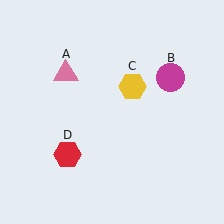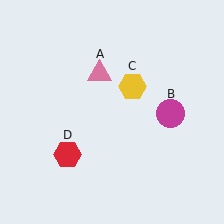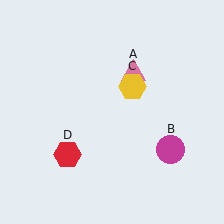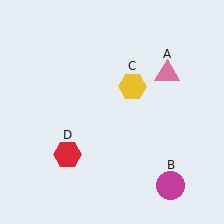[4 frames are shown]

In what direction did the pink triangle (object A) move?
The pink triangle (object A) moved right.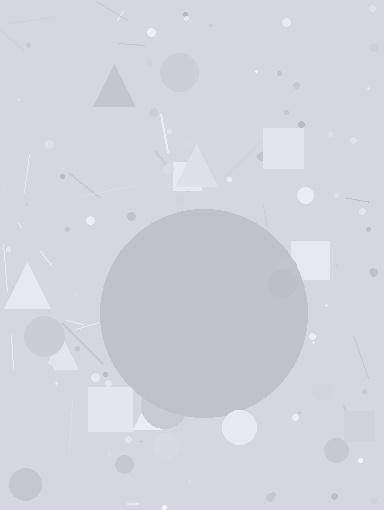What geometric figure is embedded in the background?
A circle is embedded in the background.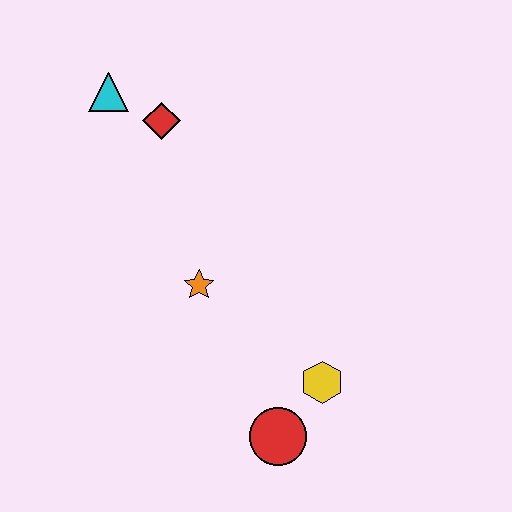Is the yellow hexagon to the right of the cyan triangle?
Yes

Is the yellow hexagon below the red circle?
No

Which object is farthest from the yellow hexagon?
The cyan triangle is farthest from the yellow hexagon.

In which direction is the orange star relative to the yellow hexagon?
The orange star is to the left of the yellow hexagon.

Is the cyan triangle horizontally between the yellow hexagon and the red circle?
No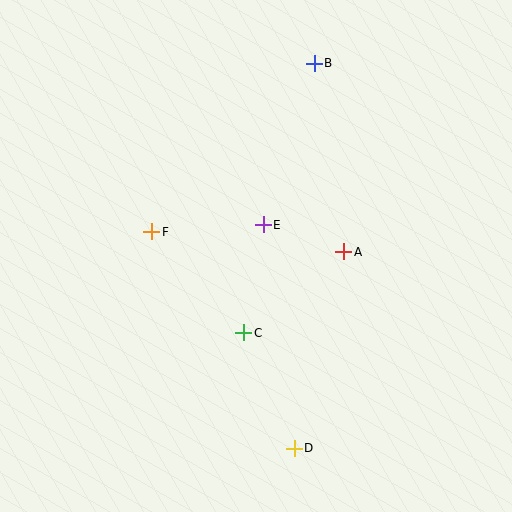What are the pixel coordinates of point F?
Point F is at (152, 232).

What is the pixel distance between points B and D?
The distance between B and D is 386 pixels.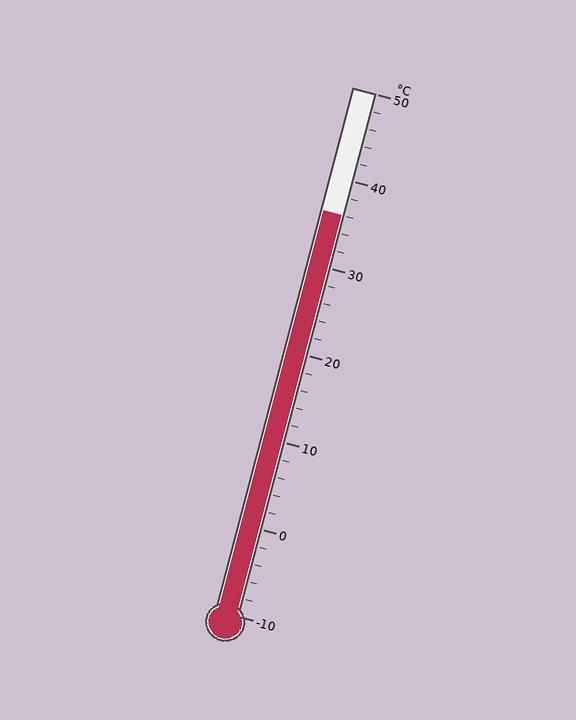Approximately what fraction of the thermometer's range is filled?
The thermometer is filled to approximately 75% of its range.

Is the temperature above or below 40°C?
The temperature is below 40°C.